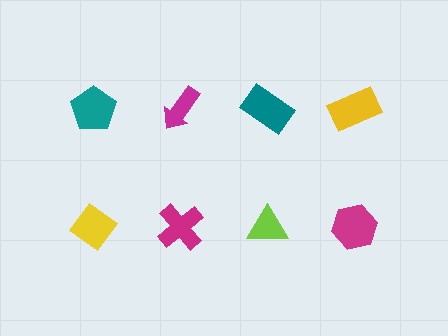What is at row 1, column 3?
A teal rectangle.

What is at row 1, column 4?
A yellow rectangle.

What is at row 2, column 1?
A yellow diamond.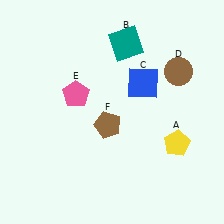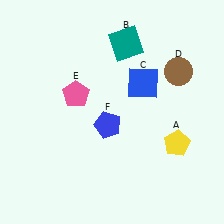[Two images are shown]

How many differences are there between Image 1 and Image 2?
There is 1 difference between the two images.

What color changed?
The pentagon (F) changed from brown in Image 1 to blue in Image 2.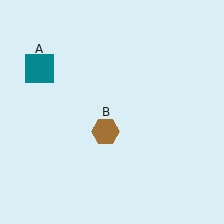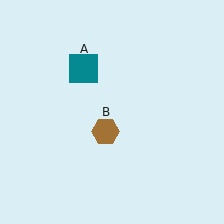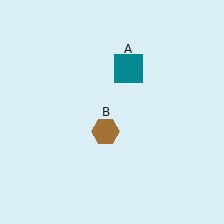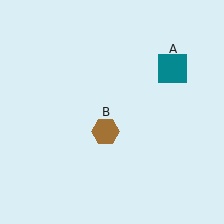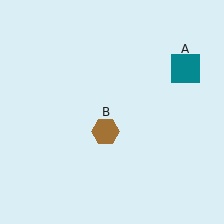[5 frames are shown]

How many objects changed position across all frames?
1 object changed position: teal square (object A).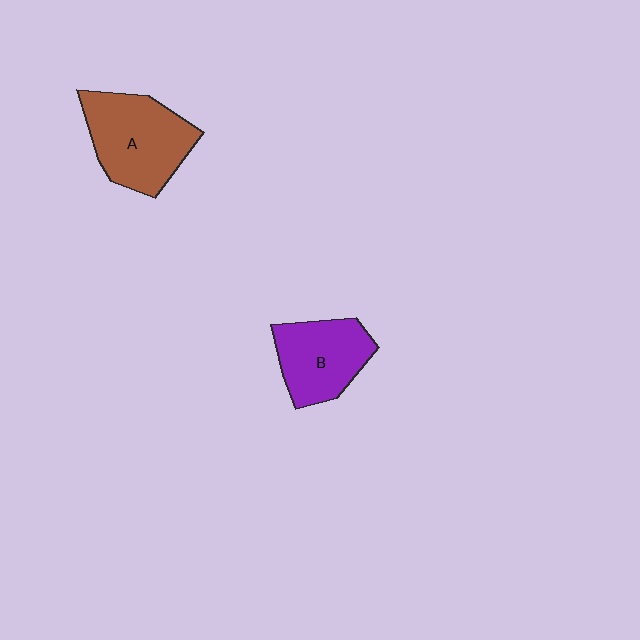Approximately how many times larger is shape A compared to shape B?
Approximately 1.3 times.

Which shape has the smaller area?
Shape B (purple).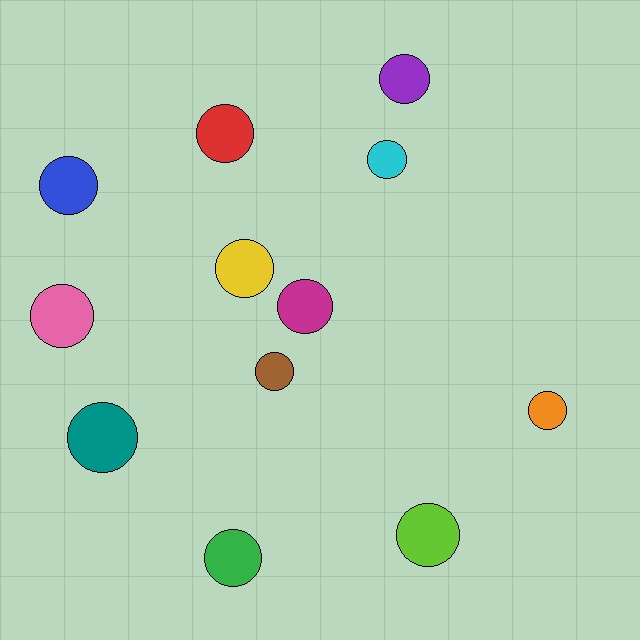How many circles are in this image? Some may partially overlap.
There are 12 circles.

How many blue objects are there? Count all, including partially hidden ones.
There is 1 blue object.